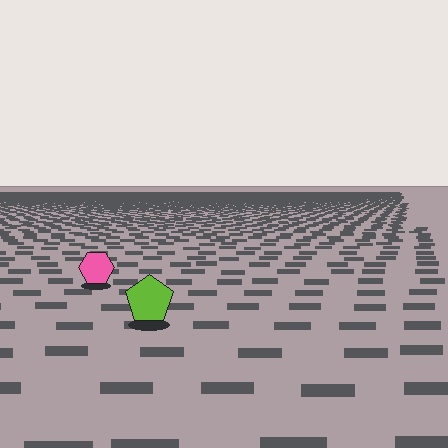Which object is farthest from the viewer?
The pink hexagon is farthest from the viewer. It appears smaller and the ground texture around it is denser.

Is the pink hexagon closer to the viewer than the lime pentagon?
No. The lime pentagon is closer — you can tell from the texture gradient: the ground texture is coarser near it.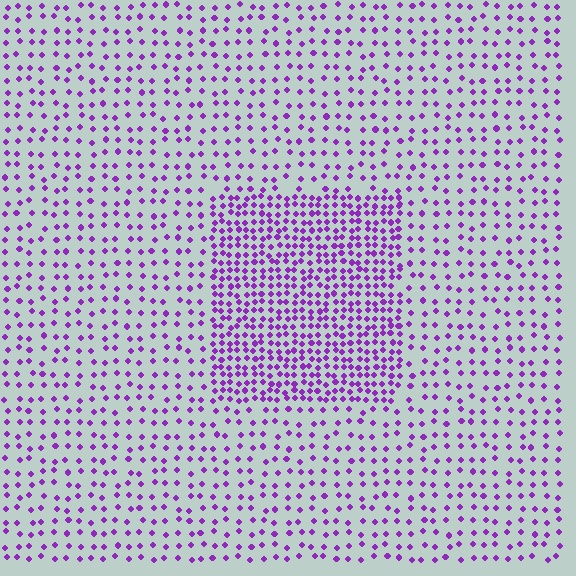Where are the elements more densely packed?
The elements are more densely packed inside the rectangle boundary.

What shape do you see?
I see a rectangle.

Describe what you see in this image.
The image contains small purple elements arranged at two different densities. A rectangle-shaped region is visible where the elements are more densely packed than the surrounding area.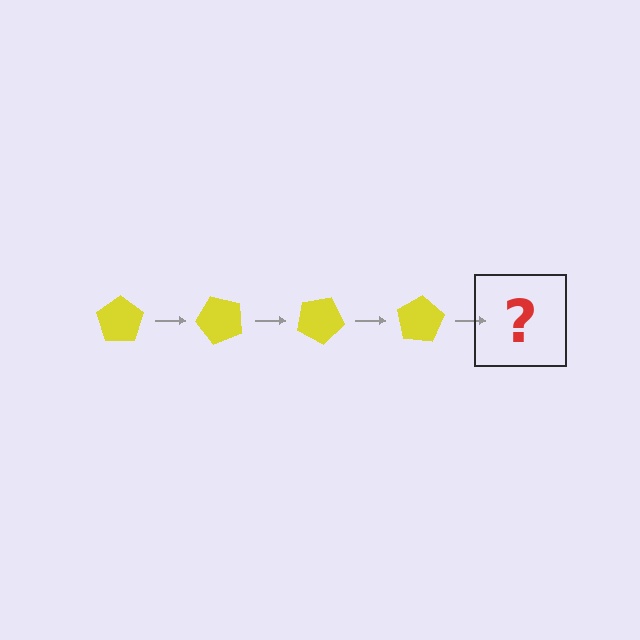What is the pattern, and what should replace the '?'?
The pattern is that the pentagon rotates 50 degrees each step. The '?' should be a yellow pentagon rotated 200 degrees.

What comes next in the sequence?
The next element should be a yellow pentagon rotated 200 degrees.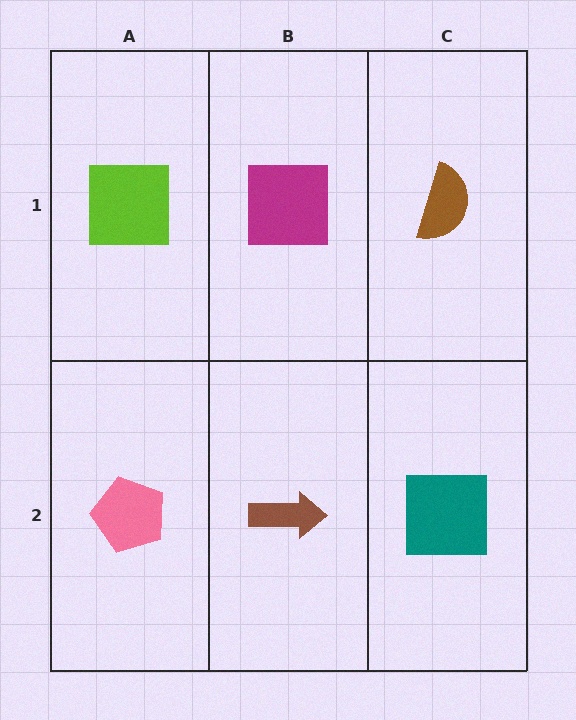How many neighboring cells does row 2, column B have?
3.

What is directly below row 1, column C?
A teal square.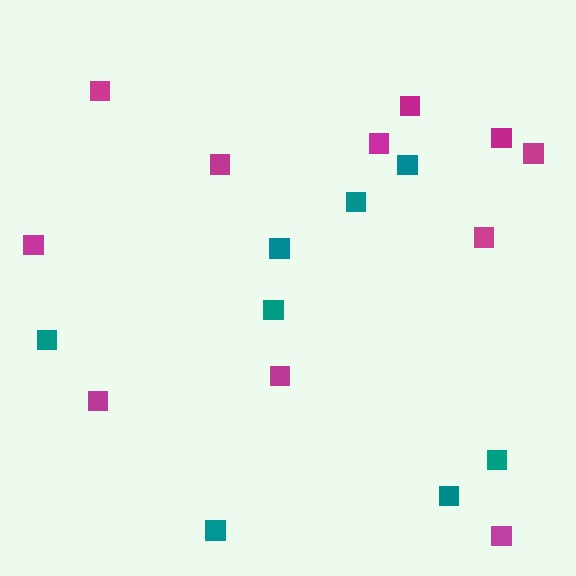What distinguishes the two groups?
There are 2 groups: one group of teal squares (8) and one group of magenta squares (11).